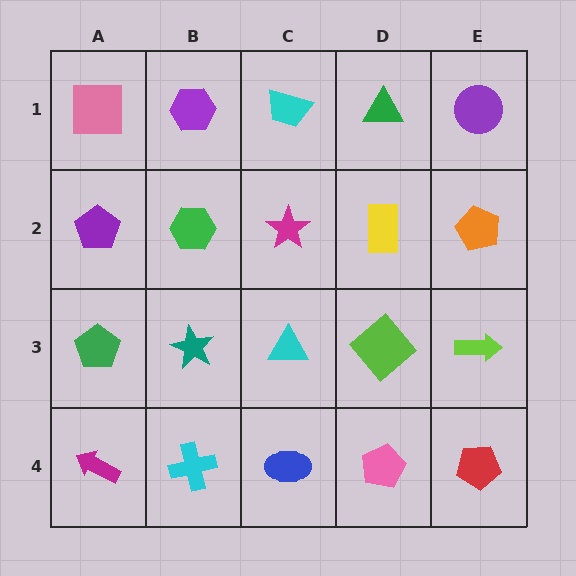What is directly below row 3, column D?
A pink pentagon.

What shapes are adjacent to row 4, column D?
A lime diamond (row 3, column D), a blue ellipse (row 4, column C), a red pentagon (row 4, column E).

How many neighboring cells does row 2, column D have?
4.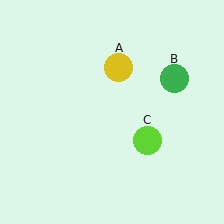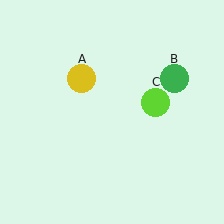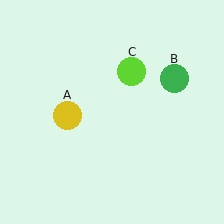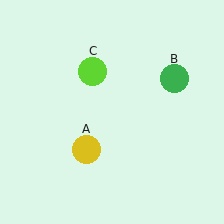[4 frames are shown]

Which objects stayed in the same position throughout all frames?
Green circle (object B) remained stationary.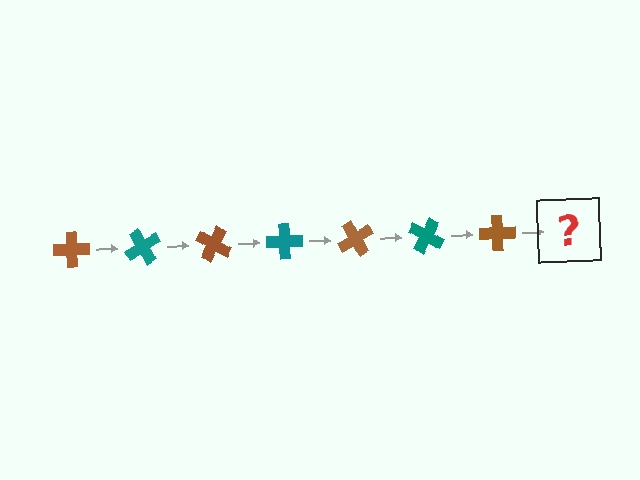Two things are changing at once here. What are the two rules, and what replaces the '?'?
The two rules are that it rotates 60 degrees each step and the color cycles through brown and teal. The '?' should be a teal cross, rotated 420 degrees from the start.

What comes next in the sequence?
The next element should be a teal cross, rotated 420 degrees from the start.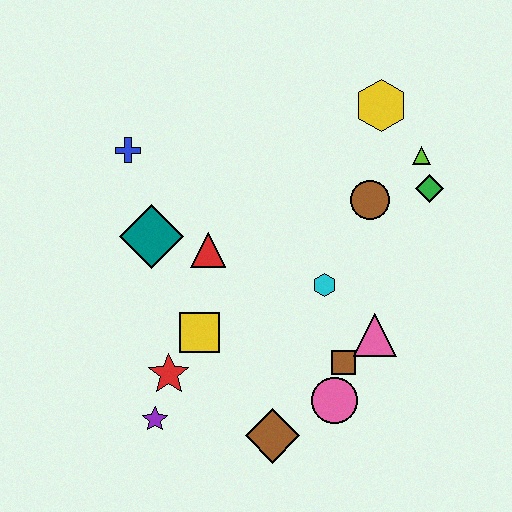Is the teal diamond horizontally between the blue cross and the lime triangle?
Yes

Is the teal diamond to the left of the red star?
Yes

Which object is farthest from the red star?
The yellow hexagon is farthest from the red star.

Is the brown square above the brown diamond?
Yes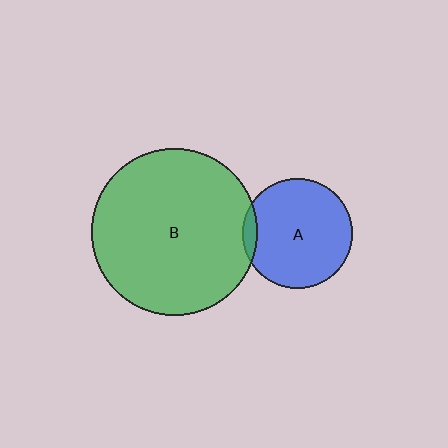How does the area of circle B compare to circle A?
Approximately 2.3 times.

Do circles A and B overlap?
Yes.